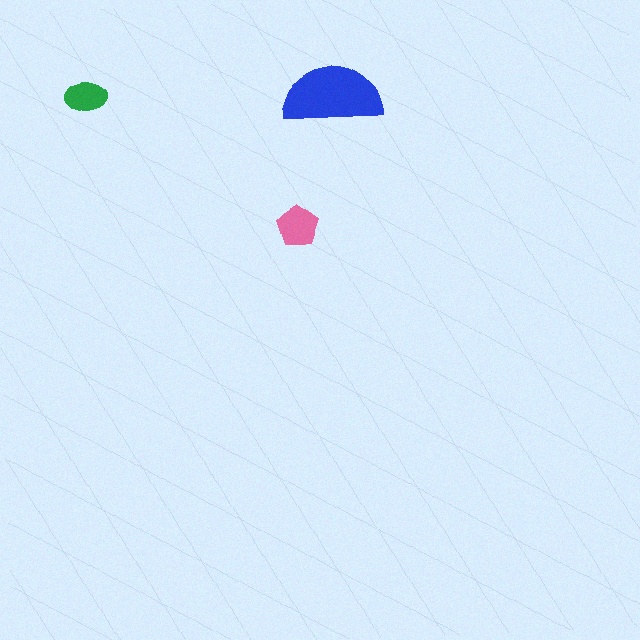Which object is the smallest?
The green ellipse.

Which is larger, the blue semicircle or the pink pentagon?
The blue semicircle.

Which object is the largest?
The blue semicircle.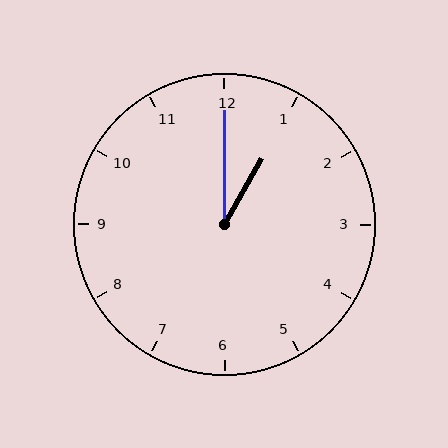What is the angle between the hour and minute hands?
Approximately 30 degrees.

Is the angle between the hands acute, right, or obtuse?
It is acute.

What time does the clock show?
1:00.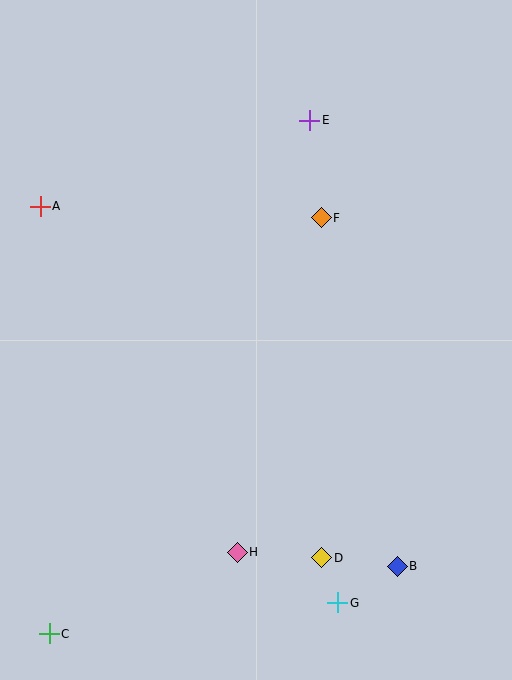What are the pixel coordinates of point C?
Point C is at (49, 634).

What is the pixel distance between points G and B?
The distance between G and B is 70 pixels.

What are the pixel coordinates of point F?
Point F is at (321, 218).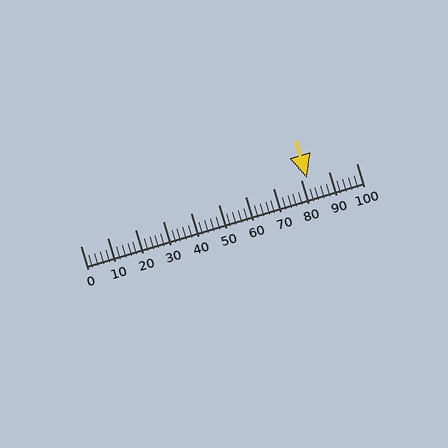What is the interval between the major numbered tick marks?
The major tick marks are spaced 10 units apart.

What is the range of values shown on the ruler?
The ruler shows values from 0 to 100.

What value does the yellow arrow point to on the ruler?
The yellow arrow points to approximately 82.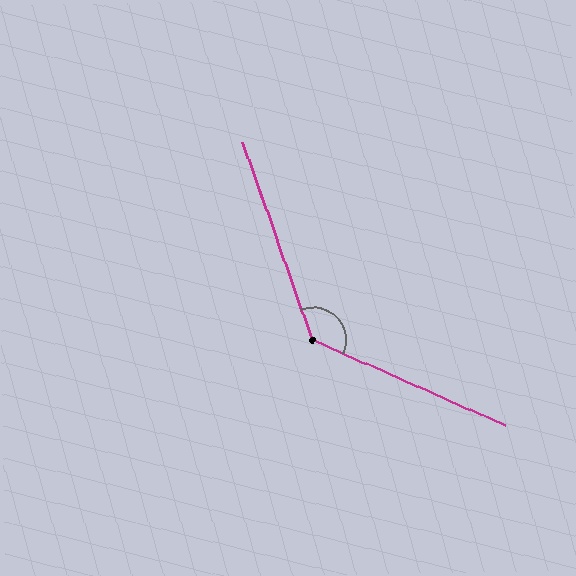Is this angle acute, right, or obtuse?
It is obtuse.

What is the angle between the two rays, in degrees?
Approximately 133 degrees.